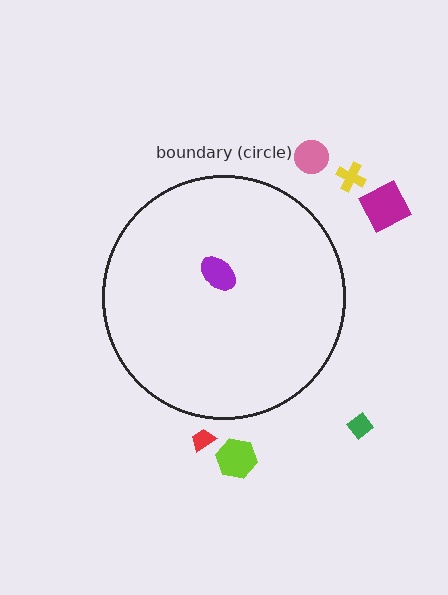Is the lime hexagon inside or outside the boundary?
Outside.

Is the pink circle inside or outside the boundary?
Outside.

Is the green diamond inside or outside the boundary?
Outside.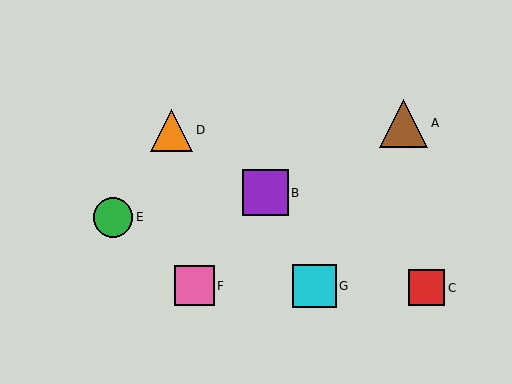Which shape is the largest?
The brown triangle (labeled A) is the largest.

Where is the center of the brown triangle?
The center of the brown triangle is at (404, 123).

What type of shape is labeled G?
Shape G is a cyan square.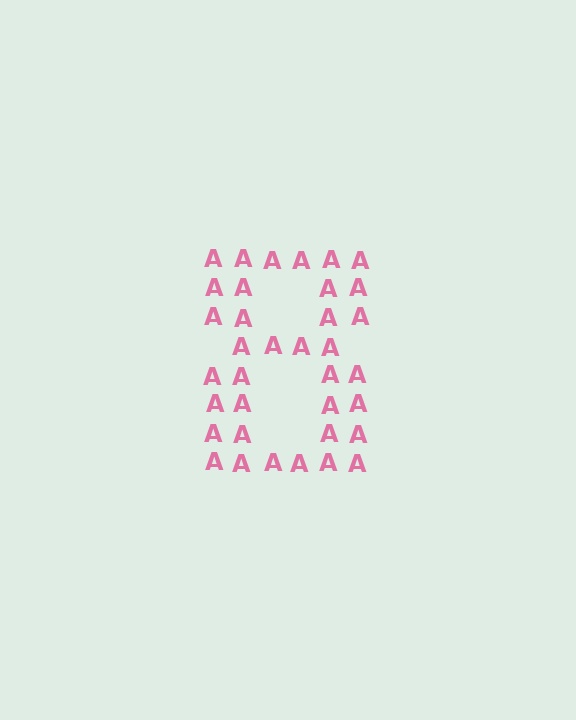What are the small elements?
The small elements are letter A's.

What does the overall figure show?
The overall figure shows the digit 8.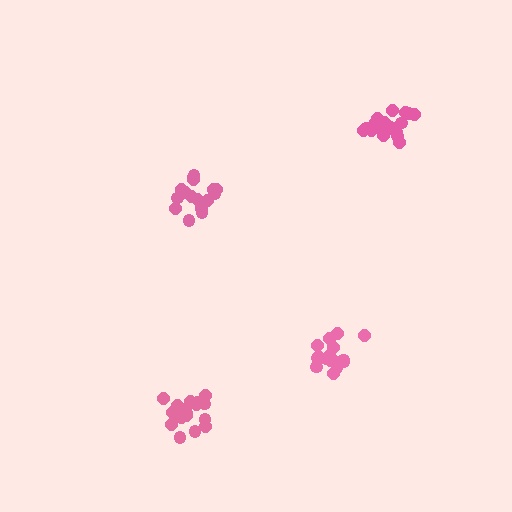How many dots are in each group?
Group 1: 18 dots, Group 2: 20 dots, Group 3: 19 dots, Group 4: 16 dots (73 total).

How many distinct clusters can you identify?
There are 4 distinct clusters.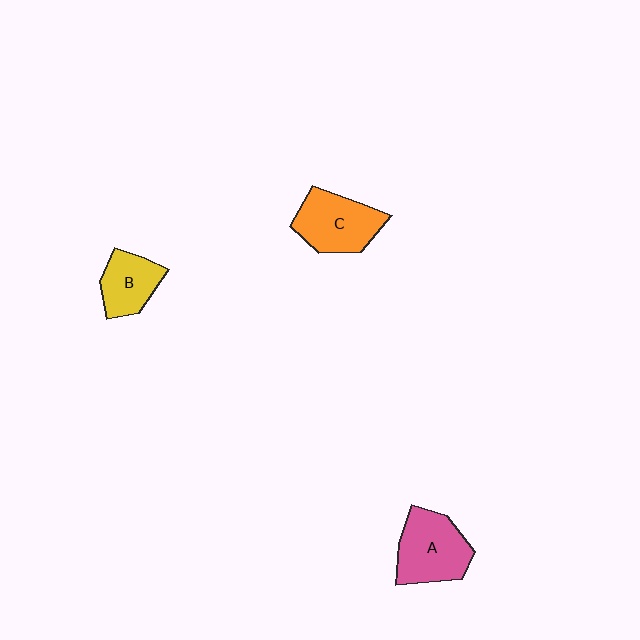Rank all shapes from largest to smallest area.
From largest to smallest: A (pink), C (orange), B (yellow).